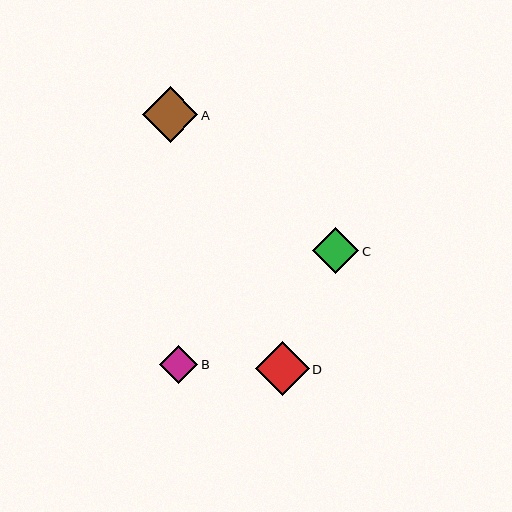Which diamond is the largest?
Diamond A is the largest with a size of approximately 56 pixels.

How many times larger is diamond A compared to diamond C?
Diamond A is approximately 1.2 times the size of diamond C.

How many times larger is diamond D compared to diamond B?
Diamond D is approximately 1.4 times the size of diamond B.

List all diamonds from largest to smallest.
From largest to smallest: A, D, C, B.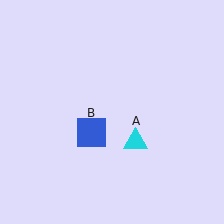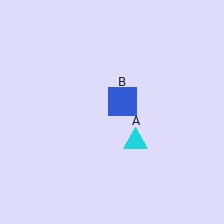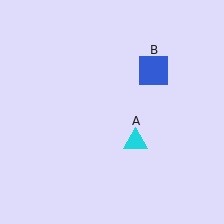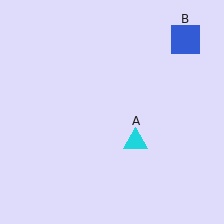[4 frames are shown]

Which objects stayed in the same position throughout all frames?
Cyan triangle (object A) remained stationary.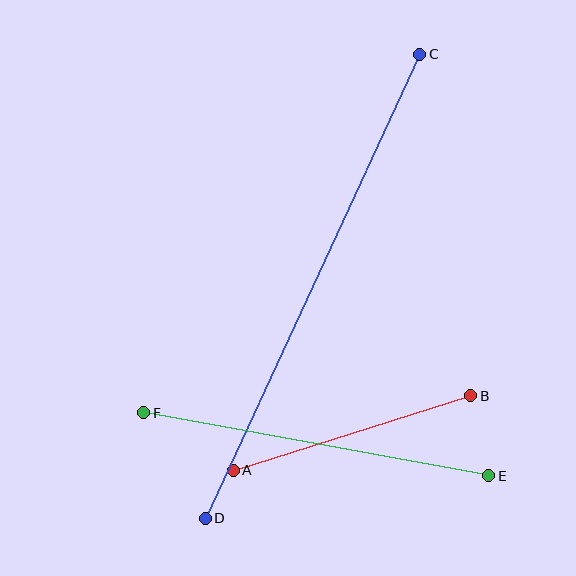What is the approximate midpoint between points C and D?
The midpoint is at approximately (313, 286) pixels.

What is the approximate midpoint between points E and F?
The midpoint is at approximately (316, 444) pixels.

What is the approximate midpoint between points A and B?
The midpoint is at approximately (352, 433) pixels.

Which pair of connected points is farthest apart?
Points C and D are farthest apart.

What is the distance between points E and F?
The distance is approximately 351 pixels.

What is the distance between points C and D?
The distance is approximately 511 pixels.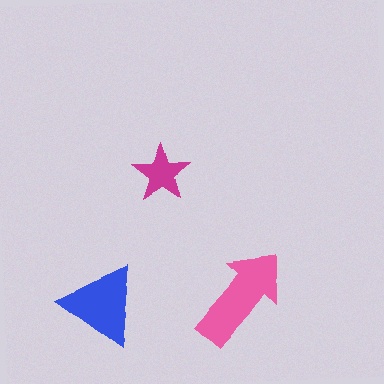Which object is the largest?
The pink arrow.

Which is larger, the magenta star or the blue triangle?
The blue triangle.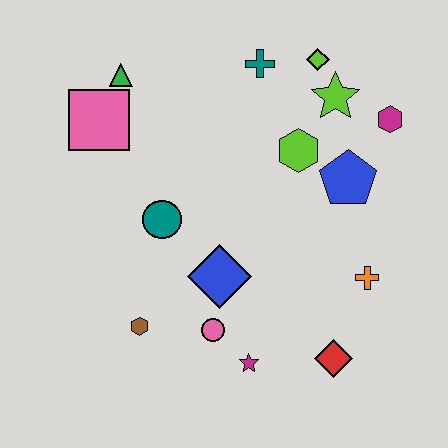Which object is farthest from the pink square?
The red diamond is farthest from the pink square.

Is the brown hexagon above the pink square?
No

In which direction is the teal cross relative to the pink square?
The teal cross is to the right of the pink square.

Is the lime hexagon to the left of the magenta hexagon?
Yes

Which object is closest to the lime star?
The lime diamond is closest to the lime star.